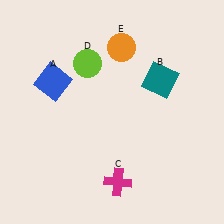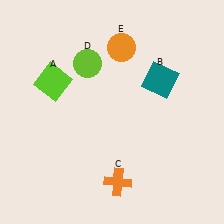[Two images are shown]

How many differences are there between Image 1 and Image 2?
There are 2 differences between the two images.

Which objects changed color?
A changed from blue to lime. C changed from magenta to orange.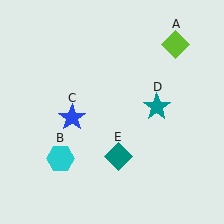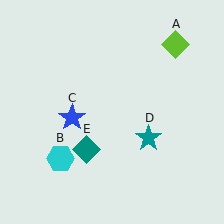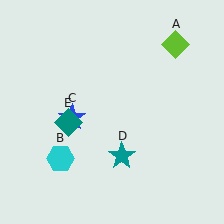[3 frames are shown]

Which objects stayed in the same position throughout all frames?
Lime diamond (object A) and cyan hexagon (object B) and blue star (object C) remained stationary.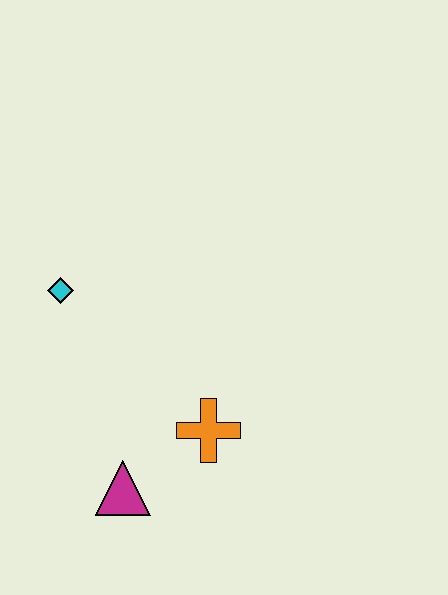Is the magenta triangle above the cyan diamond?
No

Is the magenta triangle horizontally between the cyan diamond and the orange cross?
Yes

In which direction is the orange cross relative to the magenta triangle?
The orange cross is to the right of the magenta triangle.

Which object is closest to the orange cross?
The magenta triangle is closest to the orange cross.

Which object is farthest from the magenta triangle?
The cyan diamond is farthest from the magenta triangle.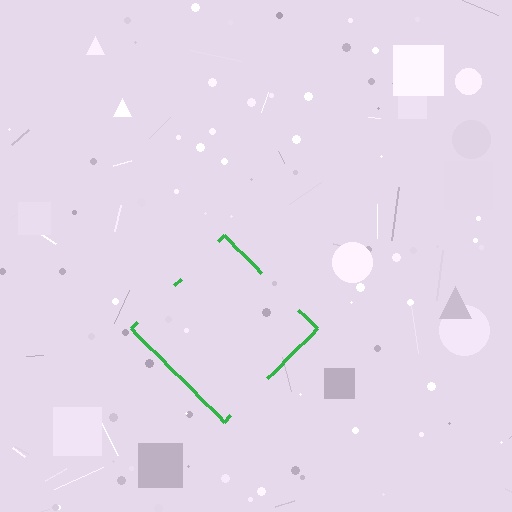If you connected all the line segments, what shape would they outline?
They would outline a diamond.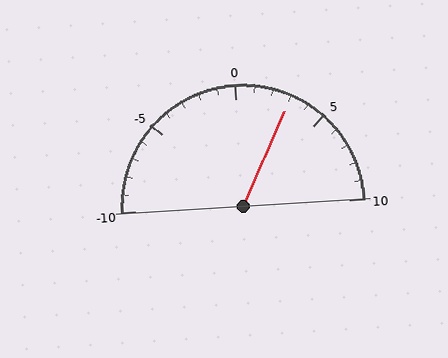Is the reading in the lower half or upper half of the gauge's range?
The reading is in the upper half of the range (-10 to 10).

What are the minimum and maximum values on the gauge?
The gauge ranges from -10 to 10.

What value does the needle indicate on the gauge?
The needle indicates approximately 3.